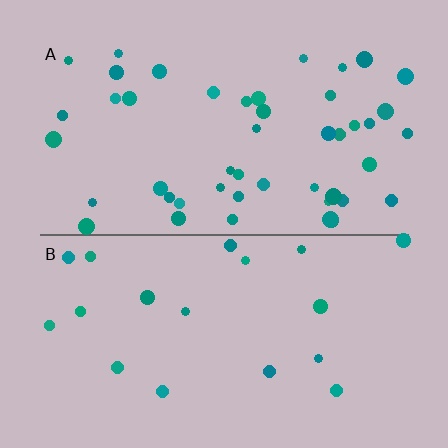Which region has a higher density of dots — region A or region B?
A (the top).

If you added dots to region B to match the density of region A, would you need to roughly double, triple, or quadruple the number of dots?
Approximately double.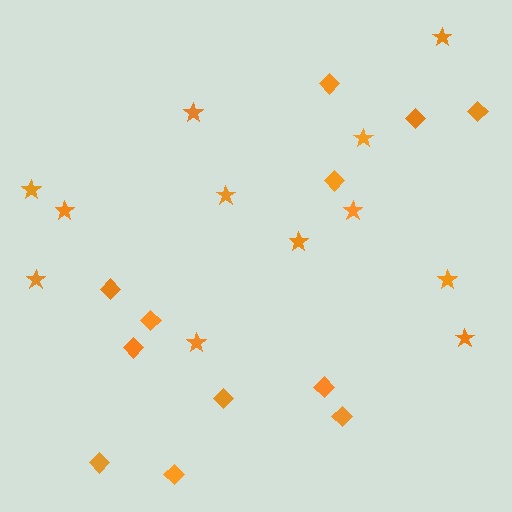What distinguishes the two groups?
There are 2 groups: one group of diamonds (12) and one group of stars (12).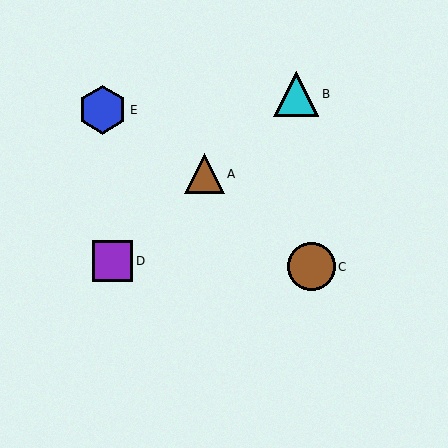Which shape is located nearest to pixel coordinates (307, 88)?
The cyan triangle (labeled B) at (296, 94) is nearest to that location.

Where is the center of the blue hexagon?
The center of the blue hexagon is at (102, 110).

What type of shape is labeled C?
Shape C is a brown circle.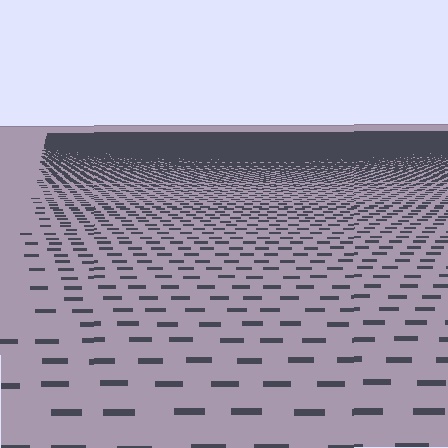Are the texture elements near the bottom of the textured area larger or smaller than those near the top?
Larger. Near the bottom, elements are closer to the viewer and appear at a bigger on-screen size.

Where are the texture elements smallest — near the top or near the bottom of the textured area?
Near the top.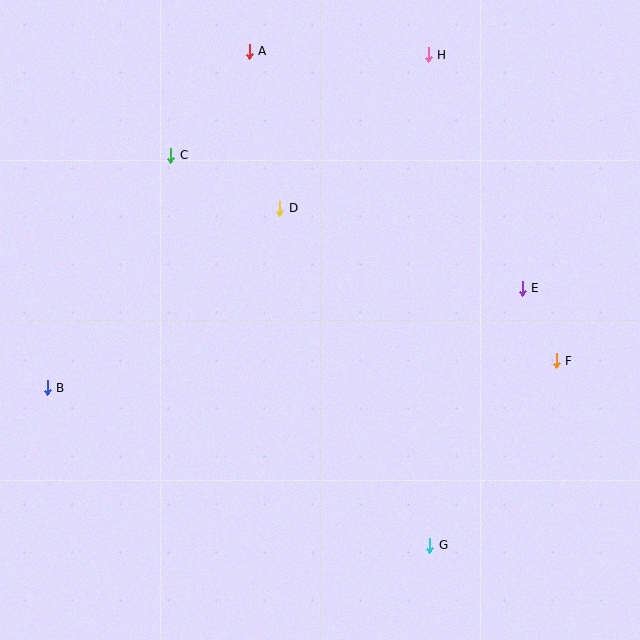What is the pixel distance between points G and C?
The distance between G and C is 468 pixels.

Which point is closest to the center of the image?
Point D at (280, 208) is closest to the center.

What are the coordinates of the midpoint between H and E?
The midpoint between H and E is at (475, 171).